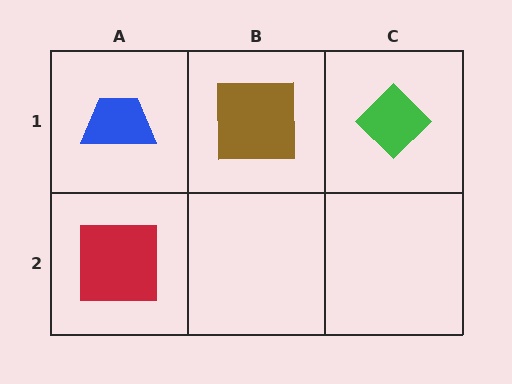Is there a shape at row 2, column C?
No, that cell is empty.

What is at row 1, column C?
A green diamond.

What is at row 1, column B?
A brown square.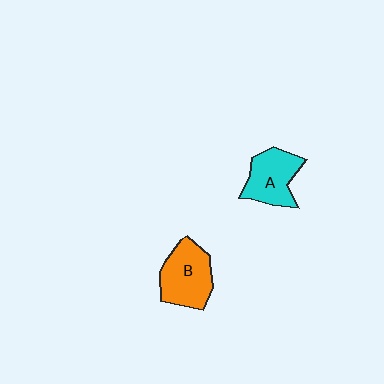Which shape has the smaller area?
Shape A (cyan).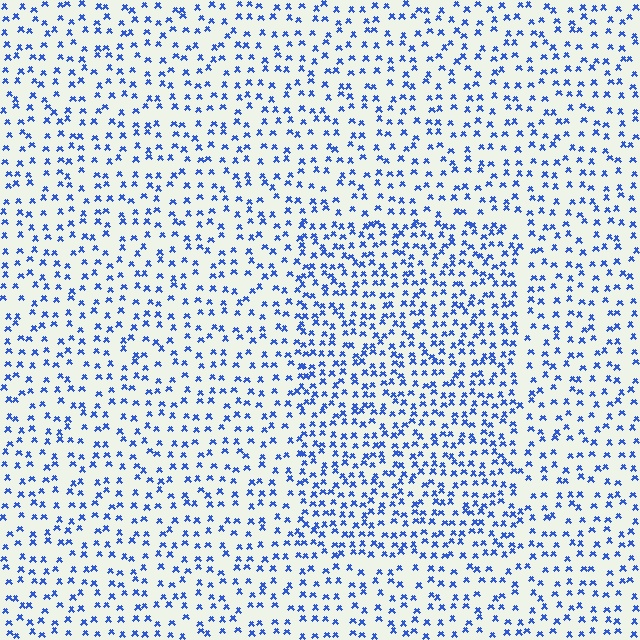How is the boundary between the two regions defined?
The boundary is defined by a change in element density (approximately 1.6x ratio). All elements are the same color, size, and shape.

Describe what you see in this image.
The image contains small blue elements arranged at two different densities. A rectangle-shaped region is visible where the elements are more densely packed than the surrounding area.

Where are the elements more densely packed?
The elements are more densely packed inside the rectangle boundary.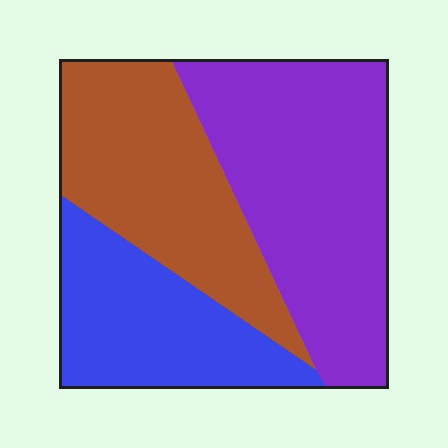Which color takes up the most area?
Purple, at roughly 45%.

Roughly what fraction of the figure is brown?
Brown covers roughly 30% of the figure.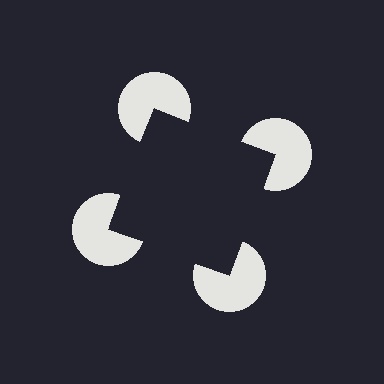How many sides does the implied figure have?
4 sides.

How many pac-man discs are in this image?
There are 4 — one at each vertex of the illusory square.